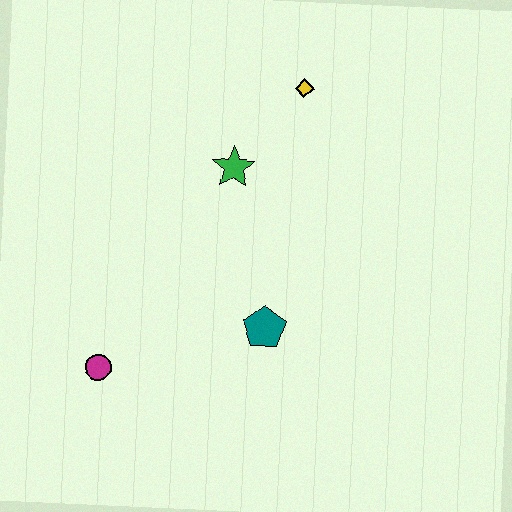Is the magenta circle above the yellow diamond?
No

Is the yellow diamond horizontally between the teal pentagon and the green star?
No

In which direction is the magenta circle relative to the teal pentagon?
The magenta circle is to the left of the teal pentagon.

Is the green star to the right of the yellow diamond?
No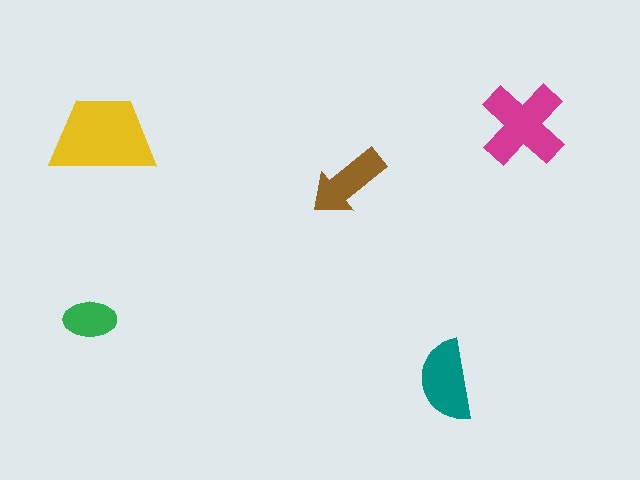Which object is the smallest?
The green ellipse.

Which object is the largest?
The yellow trapezoid.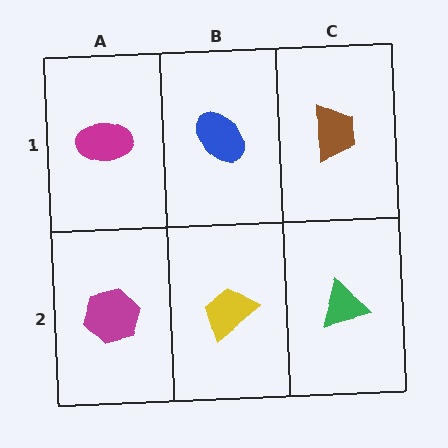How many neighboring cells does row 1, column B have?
3.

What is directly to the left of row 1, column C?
A blue ellipse.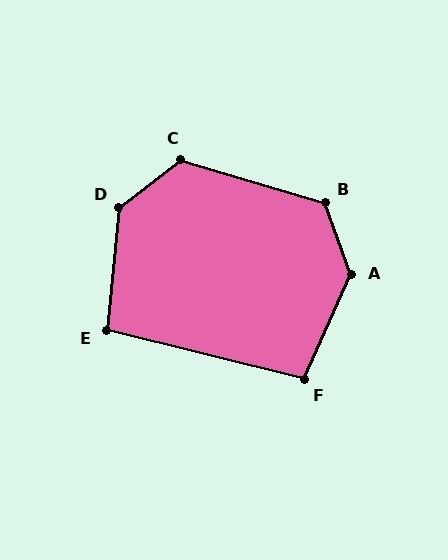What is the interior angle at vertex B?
Approximately 126 degrees (obtuse).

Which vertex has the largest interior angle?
A, at approximately 136 degrees.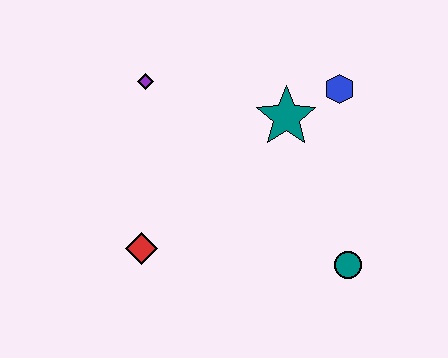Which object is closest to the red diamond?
The purple diamond is closest to the red diamond.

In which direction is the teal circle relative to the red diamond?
The teal circle is to the right of the red diamond.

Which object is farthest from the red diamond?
The blue hexagon is farthest from the red diamond.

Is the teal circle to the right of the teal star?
Yes